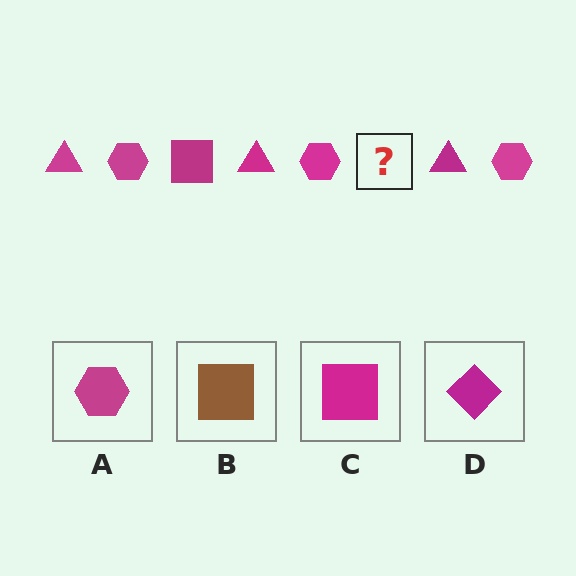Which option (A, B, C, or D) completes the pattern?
C.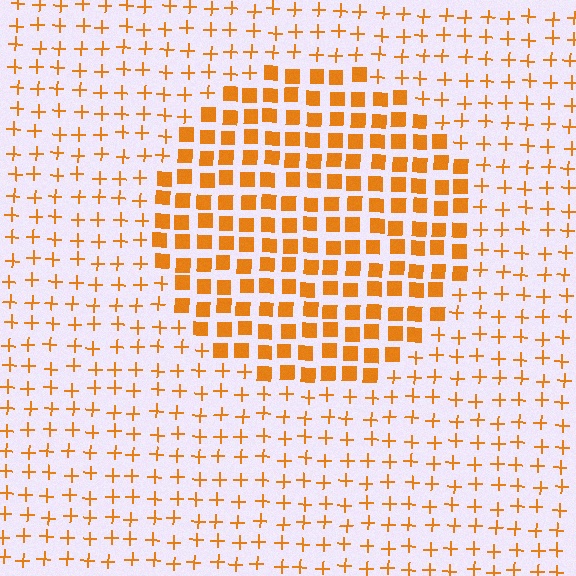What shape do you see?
I see a circle.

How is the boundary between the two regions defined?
The boundary is defined by a change in element shape: squares inside vs. plus signs outside. All elements share the same color and spacing.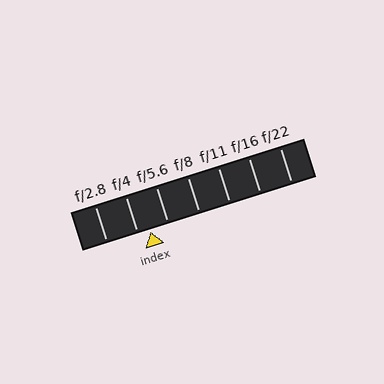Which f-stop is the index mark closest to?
The index mark is closest to f/4.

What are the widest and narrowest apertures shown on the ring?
The widest aperture shown is f/2.8 and the narrowest is f/22.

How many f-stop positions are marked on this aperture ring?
There are 7 f-stop positions marked.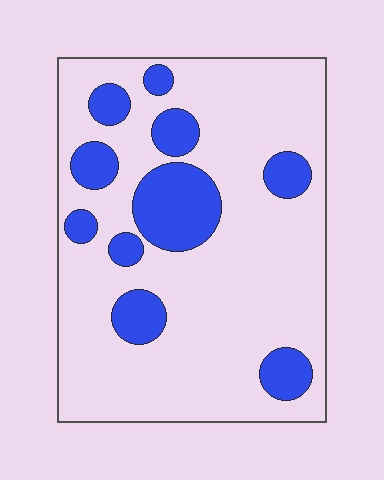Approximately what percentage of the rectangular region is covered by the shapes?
Approximately 20%.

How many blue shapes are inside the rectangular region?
10.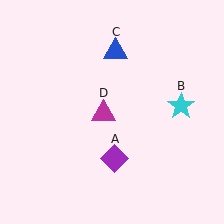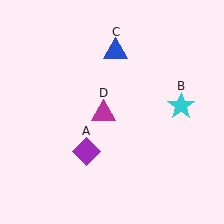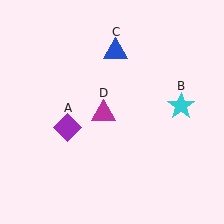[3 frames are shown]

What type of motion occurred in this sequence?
The purple diamond (object A) rotated clockwise around the center of the scene.